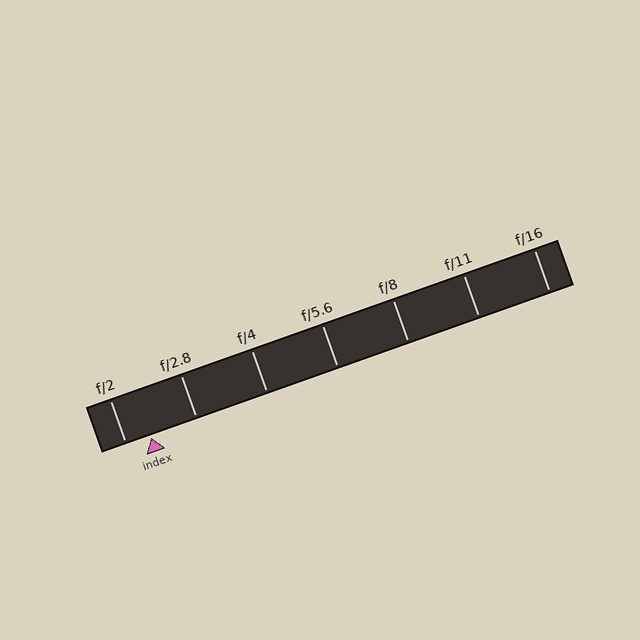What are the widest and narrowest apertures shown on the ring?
The widest aperture shown is f/2 and the narrowest is f/16.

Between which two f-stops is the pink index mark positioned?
The index mark is between f/2 and f/2.8.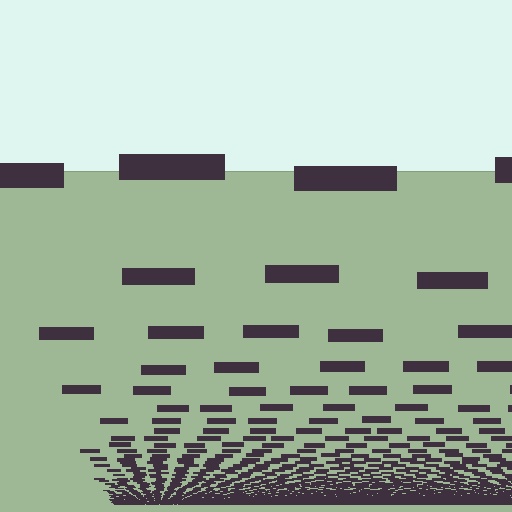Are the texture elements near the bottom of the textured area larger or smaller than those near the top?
Smaller. The gradient is inverted — elements near the bottom are smaller and denser.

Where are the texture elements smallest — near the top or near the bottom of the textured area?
Near the bottom.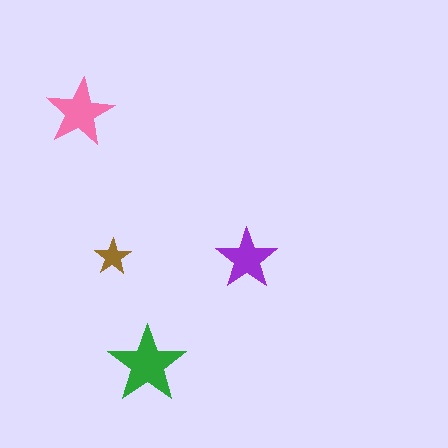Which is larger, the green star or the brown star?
The green one.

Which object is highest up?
The pink star is topmost.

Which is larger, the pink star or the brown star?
The pink one.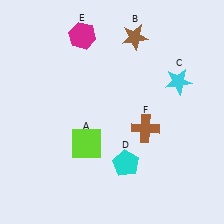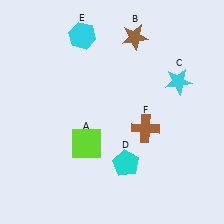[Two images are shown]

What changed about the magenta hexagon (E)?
In Image 1, E is magenta. In Image 2, it changed to cyan.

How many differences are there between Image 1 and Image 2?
There is 1 difference between the two images.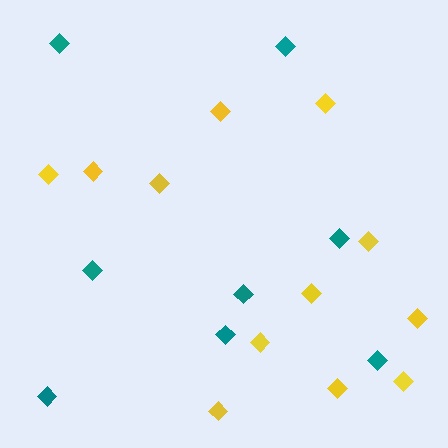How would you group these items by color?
There are 2 groups: one group of teal diamonds (8) and one group of yellow diamonds (12).